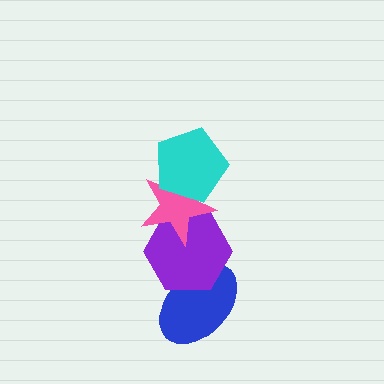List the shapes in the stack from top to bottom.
From top to bottom: the cyan pentagon, the pink star, the purple hexagon, the blue ellipse.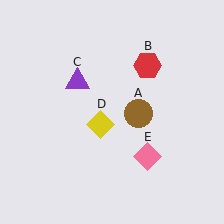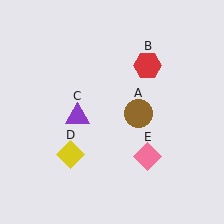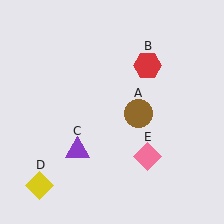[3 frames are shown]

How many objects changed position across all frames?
2 objects changed position: purple triangle (object C), yellow diamond (object D).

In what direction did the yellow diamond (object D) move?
The yellow diamond (object D) moved down and to the left.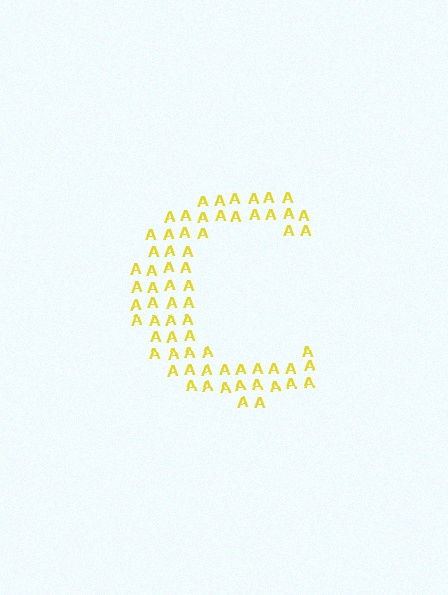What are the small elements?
The small elements are letter A's.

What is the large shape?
The large shape is the letter C.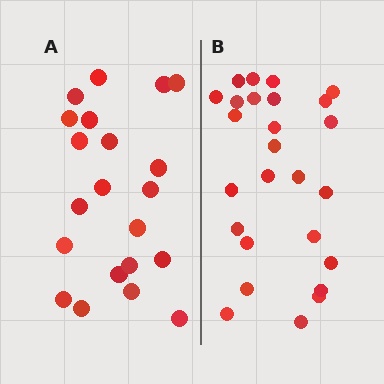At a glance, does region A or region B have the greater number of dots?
Region B (the right region) has more dots.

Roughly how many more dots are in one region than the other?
Region B has about 5 more dots than region A.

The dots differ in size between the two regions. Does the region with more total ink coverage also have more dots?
No. Region A has more total ink coverage because its dots are larger, but region B actually contains more individual dots. Total area can be misleading — the number of items is what matters here.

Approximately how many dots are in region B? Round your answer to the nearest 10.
About 30 dots. (The exact count is 26, which rounds to 30.)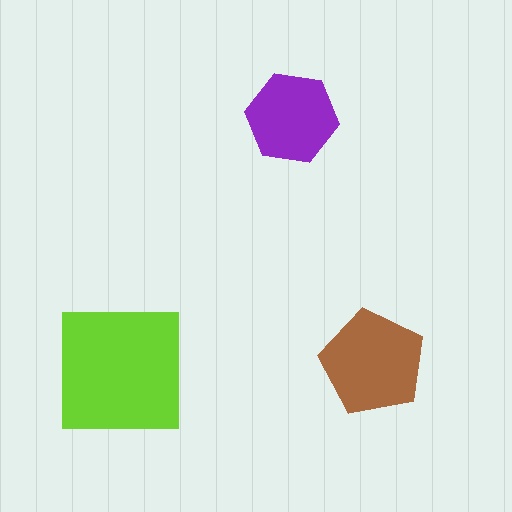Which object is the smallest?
The purple hexagon.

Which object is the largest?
The lime square.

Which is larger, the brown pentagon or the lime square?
The lime square.